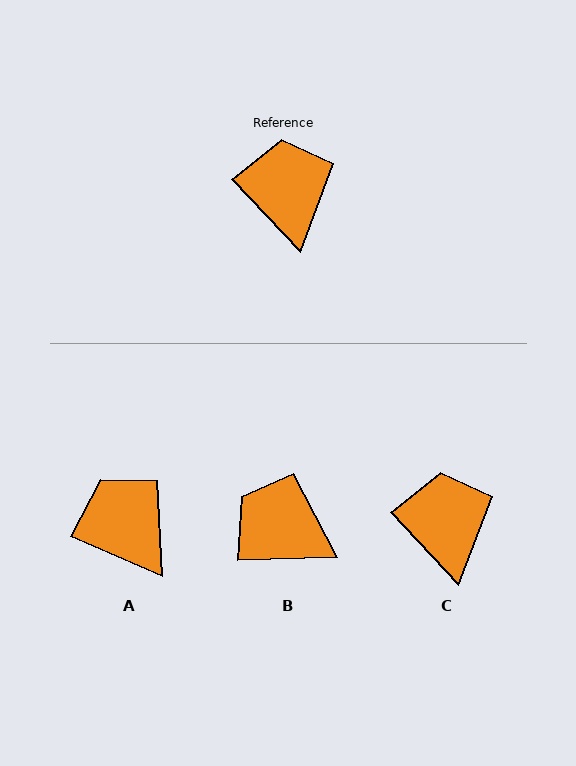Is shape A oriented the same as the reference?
No, it is off by about 23 degrees.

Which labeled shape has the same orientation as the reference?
C.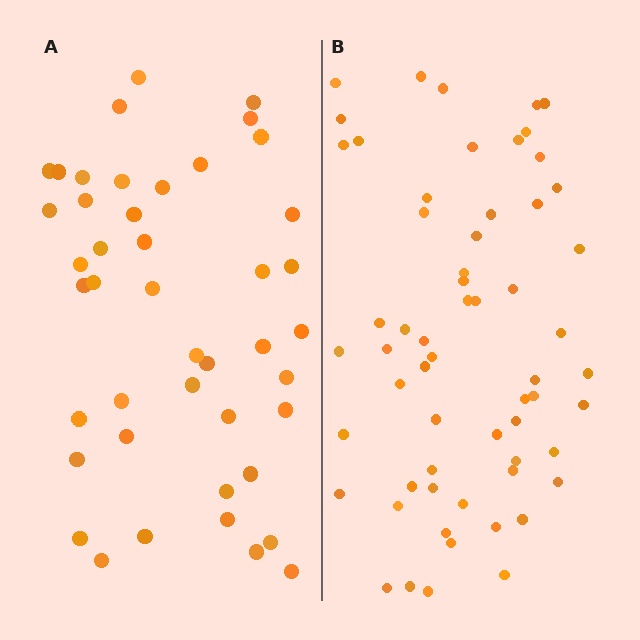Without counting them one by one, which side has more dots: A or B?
Region B (the right region) has more dots.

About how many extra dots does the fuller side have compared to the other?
Region B has approximately 15 more dots than region A.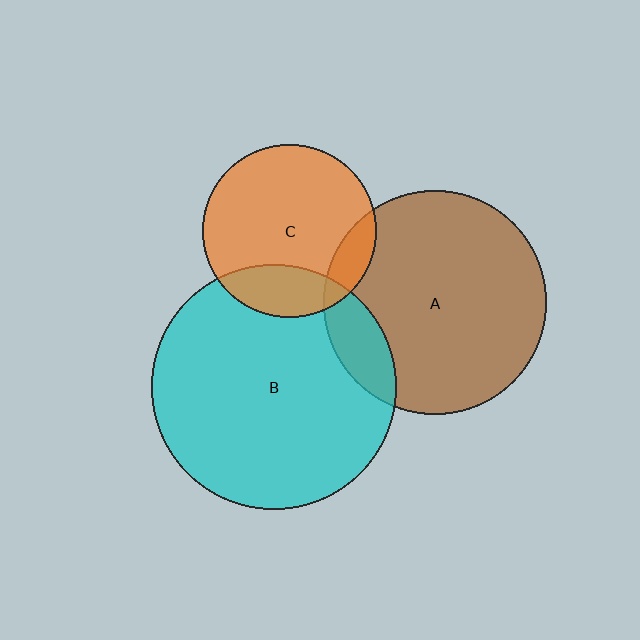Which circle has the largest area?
Circle B (cyan).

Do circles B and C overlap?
Yes.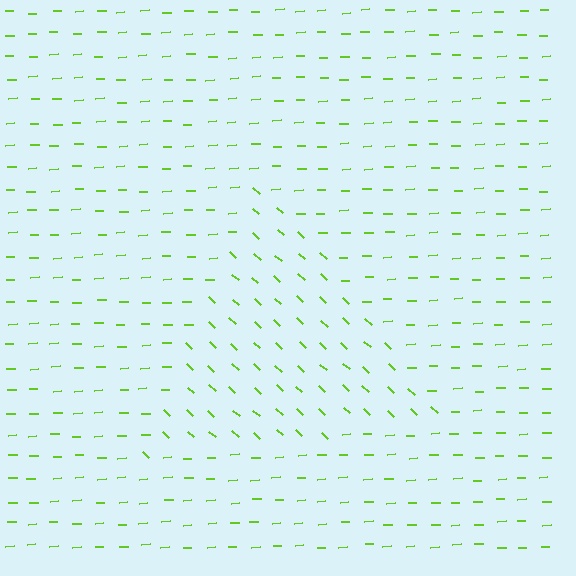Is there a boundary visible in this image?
Yes, there is a texture boundary formed by a change in line orientation.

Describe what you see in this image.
The image is filled with small lime line segments. A triangle region in the image has lines oriented differently from the surrounding lines, creating a visible texture boundary.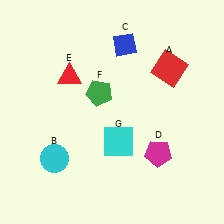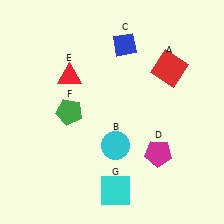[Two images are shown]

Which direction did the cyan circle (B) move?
The cyan circle (B) moved right.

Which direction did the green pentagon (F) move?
The green pentagon (F) moved left.